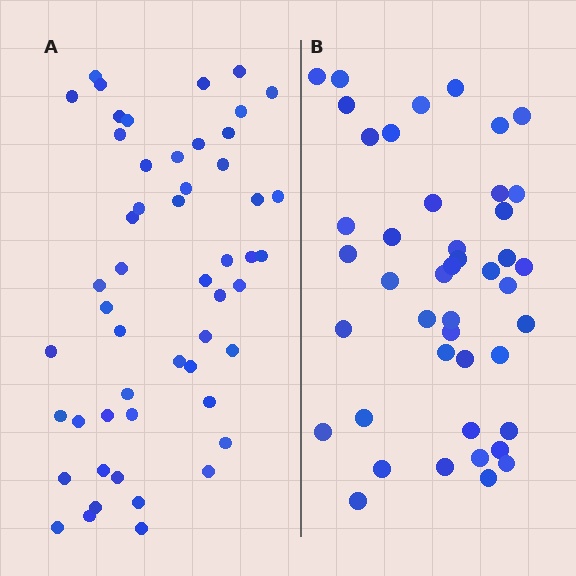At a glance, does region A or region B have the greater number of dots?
Region A (the left region) has more dots.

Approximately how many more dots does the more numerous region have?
Region A has roughly 8 or so more dots than region B.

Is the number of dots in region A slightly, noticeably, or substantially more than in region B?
Region A has only slightly more — the two regions are fairly close. The ratio is roughly 1.2 to 1.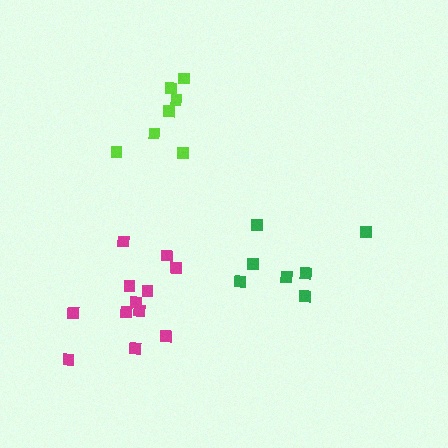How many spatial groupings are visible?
There are 3 spatial groupings.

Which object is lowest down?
The magenta cluster is bottommost.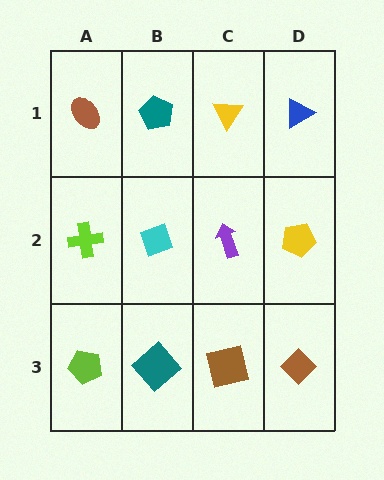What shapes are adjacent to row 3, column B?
A cyan diamond (row 2, column B), a lime pentagon (row 3, column A), a brown square (row 3, column C).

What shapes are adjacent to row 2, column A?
A brown ellipse (row 1, column A), a lime pentagon (row 3, column A), a cyan diamond (row 2, column B).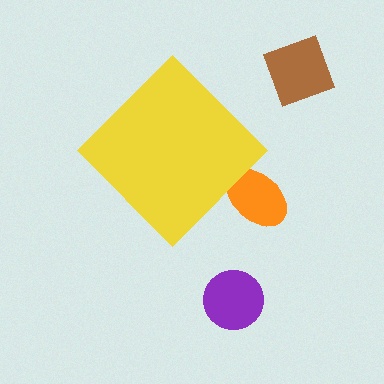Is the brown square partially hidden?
No, the brown square is fully visible.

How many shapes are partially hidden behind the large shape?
1 shape is partially hidden.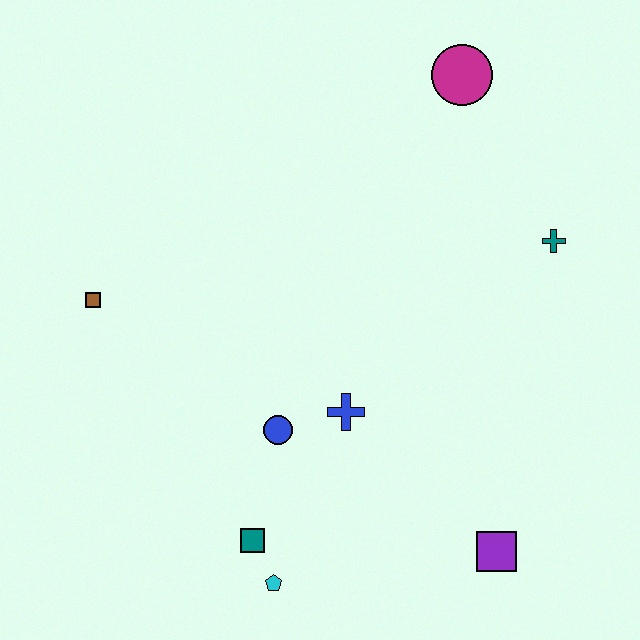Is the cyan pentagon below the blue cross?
Yes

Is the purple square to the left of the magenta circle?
No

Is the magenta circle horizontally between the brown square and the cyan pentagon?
No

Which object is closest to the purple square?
The blue cross is closest to the purple square.